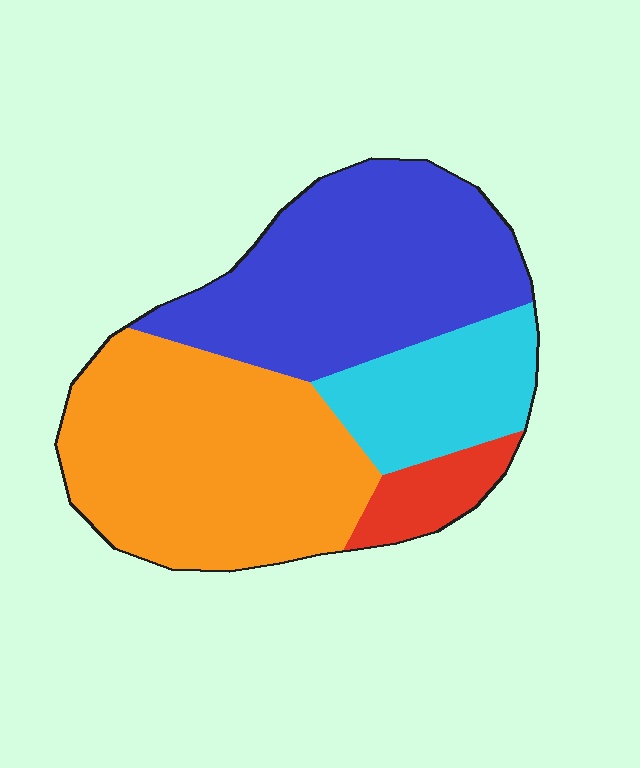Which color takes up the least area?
Red, at roughly 5%.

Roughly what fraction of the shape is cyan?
Cyan covers roughly 15% of the shape.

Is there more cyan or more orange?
Orange.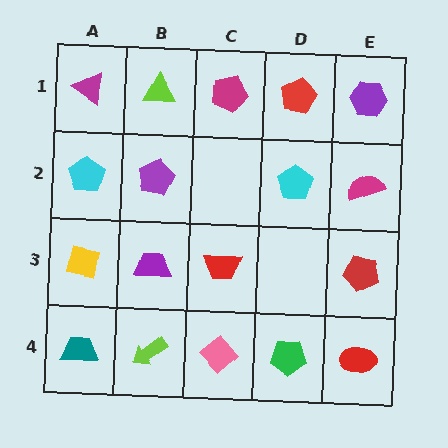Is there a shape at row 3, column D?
No, that cell is empty.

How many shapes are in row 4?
5 shapes.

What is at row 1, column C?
A magenta pentagon.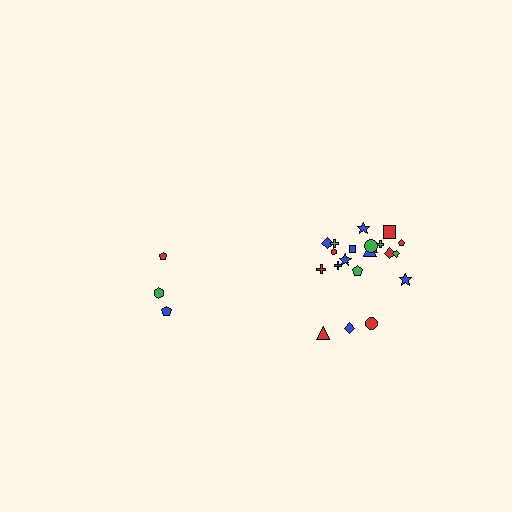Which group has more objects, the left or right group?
The right group.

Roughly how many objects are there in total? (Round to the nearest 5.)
Roughly 25 objects in total.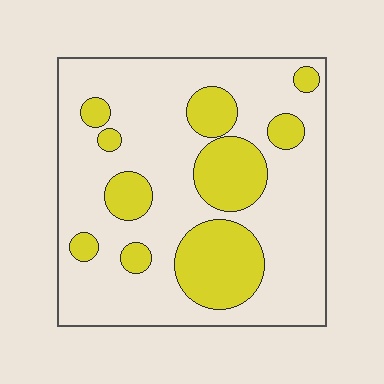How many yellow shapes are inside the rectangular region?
10.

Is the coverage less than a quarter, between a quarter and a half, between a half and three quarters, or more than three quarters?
Between a quarter and a half.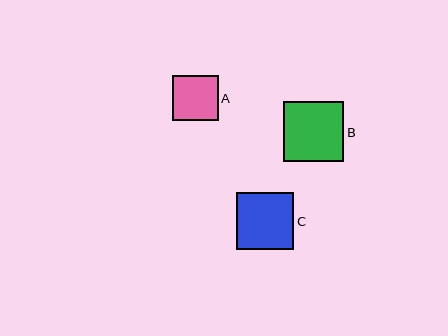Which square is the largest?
Square B is the largest with a size of approximately 60 pixels.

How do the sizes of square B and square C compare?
Square B and square C are approximately the same size.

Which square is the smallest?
Square A is the smallest with a size of approximately 46 pixels.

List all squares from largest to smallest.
From largest to smallest: B, C, A.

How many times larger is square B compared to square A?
Square B is approximately 1.3 times the size of square A.